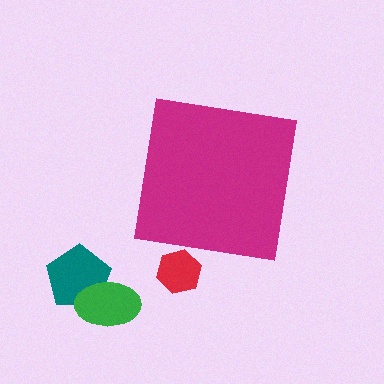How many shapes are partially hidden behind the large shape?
1 shape is partially hidden.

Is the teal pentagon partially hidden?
No, the teal pentagon is fully visible.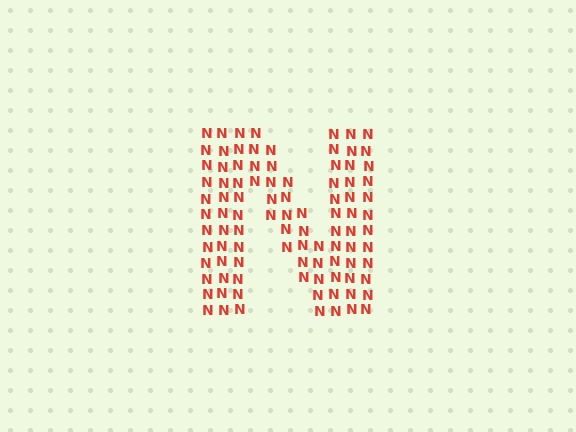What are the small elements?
The small elements are letter N's.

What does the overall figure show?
The overall figure shows the letter N.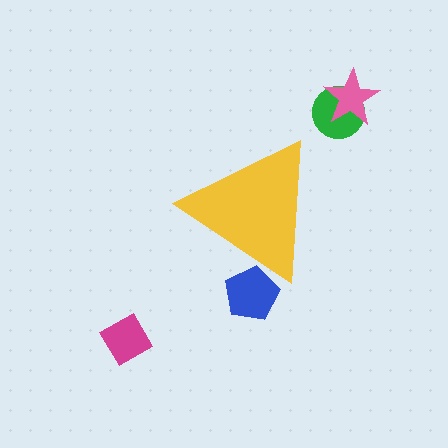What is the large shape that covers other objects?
A yellow triangle.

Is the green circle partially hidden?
No, the green circle is fully visible.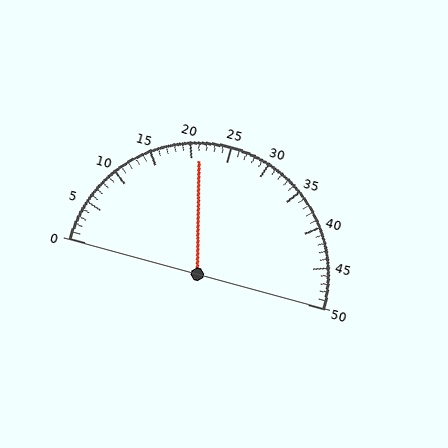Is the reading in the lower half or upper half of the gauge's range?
The reading is in the lower half of the range (0 to 50).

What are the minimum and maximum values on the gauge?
The gauge ranges from 0 to 50.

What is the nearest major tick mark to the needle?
The nearest major tick mark is 20.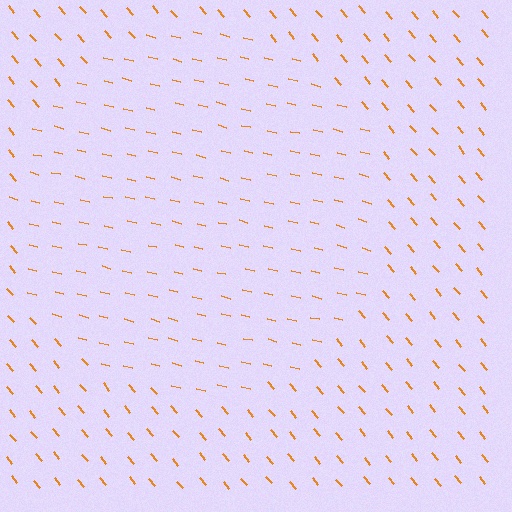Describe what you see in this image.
The image is filled with small orange line segments. A circle region in the image has lines oriented differently from the surrounding lines, creating a visible texture boundary.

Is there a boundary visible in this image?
Yes, there is a texture boundary formed by a change in line orientation.